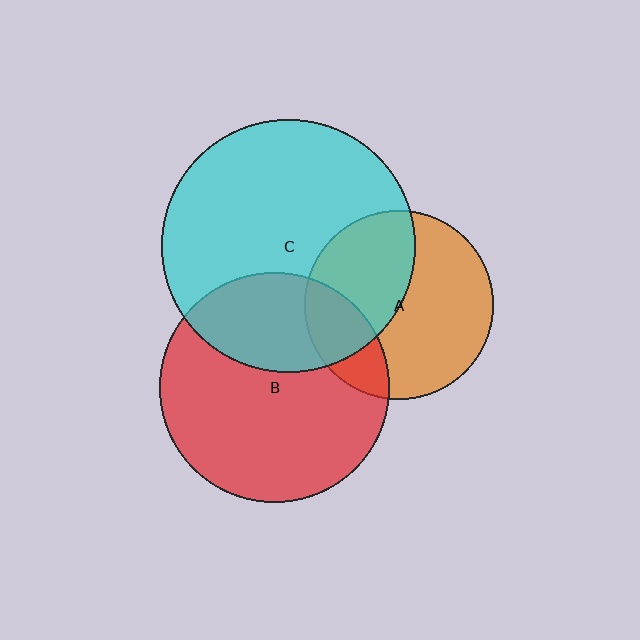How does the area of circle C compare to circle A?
Approximately 1.8 times.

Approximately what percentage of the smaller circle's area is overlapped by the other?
Approximately 35%.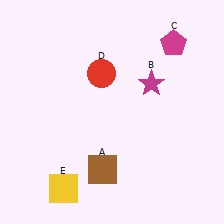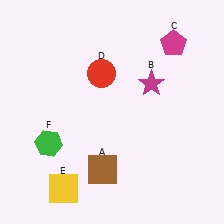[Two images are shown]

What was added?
A green hexagon (F) was added in Image 2.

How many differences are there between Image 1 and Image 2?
There is 1 difference between the two images.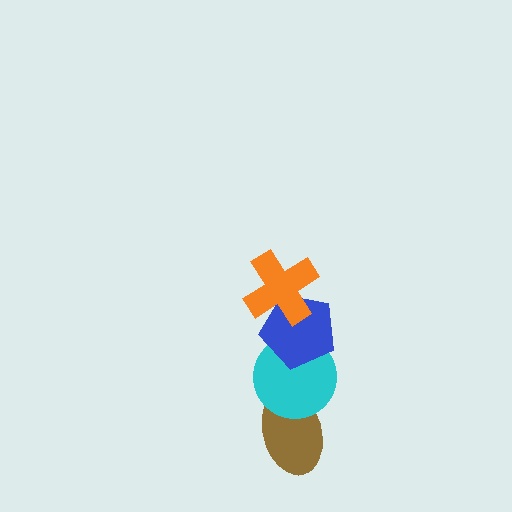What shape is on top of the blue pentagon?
The orange cross is on top of the blue pentagon.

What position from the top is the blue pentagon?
The blue pentagon is 2nd from the top.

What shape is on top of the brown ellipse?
The cyan circle is on top of the brown ellipse.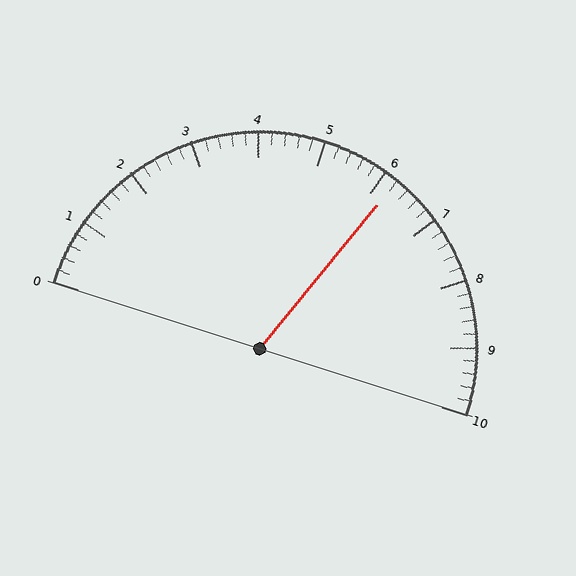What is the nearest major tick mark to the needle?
The nearest major tick mark is 6.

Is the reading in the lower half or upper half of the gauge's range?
The reading is in the upper half of the range (0 to 10).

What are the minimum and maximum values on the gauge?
The gauge ranges from 0 to 10.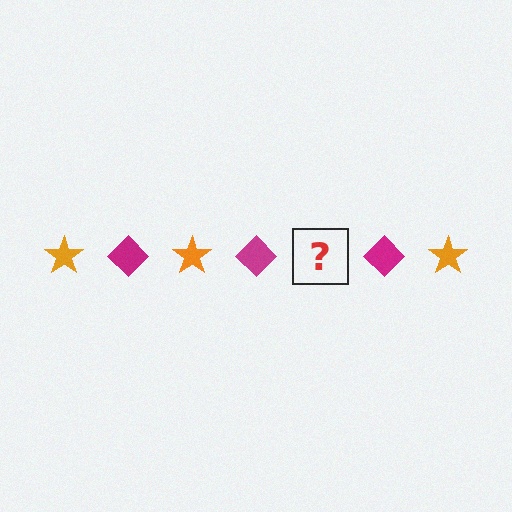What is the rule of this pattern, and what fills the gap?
The rule is that the pattern alternates between orange star and magenta diamond. The gap should be filled with an orange star.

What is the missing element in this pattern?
The missing element is an orange star.